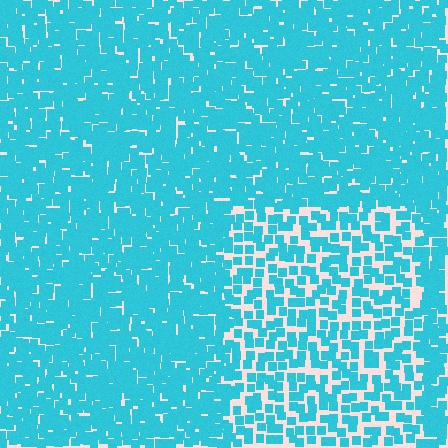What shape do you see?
I see a rectangle.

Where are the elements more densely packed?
The elements are more densely packed outside the rectangle boundary.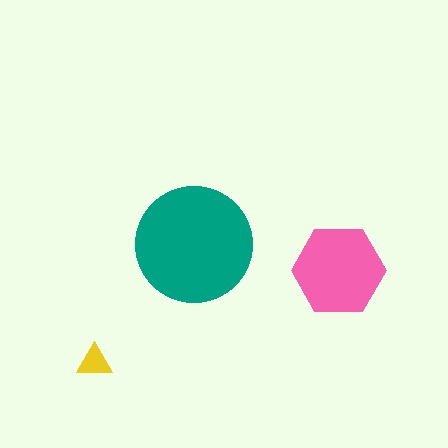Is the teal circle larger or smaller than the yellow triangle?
Larger.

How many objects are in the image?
There are 3 objects in the image.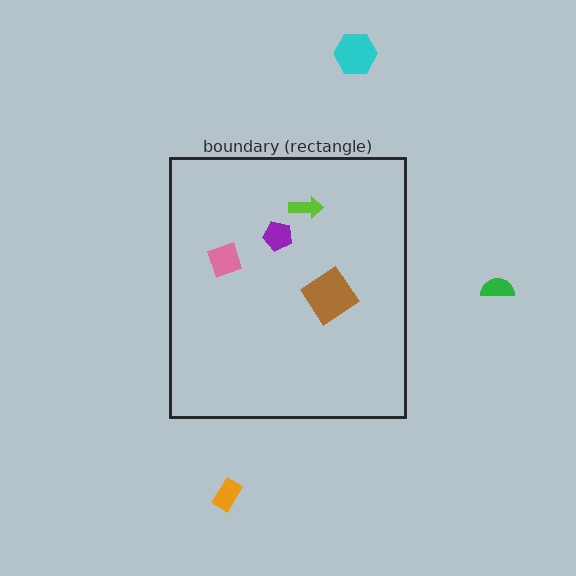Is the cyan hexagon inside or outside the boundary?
Outside.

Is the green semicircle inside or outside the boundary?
Outside.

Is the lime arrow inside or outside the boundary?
Inside.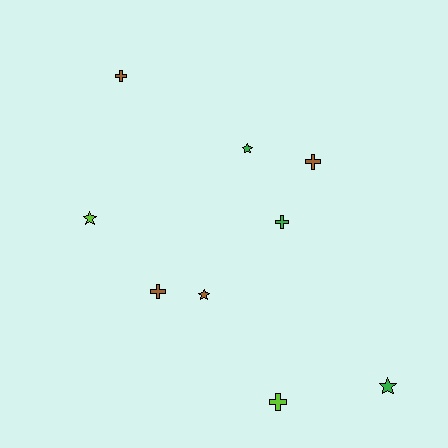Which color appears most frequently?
Brown, with 4 objects.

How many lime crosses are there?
There is 1 lime cross.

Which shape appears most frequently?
Cross, with 5 objects.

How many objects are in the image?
There are 9 objects.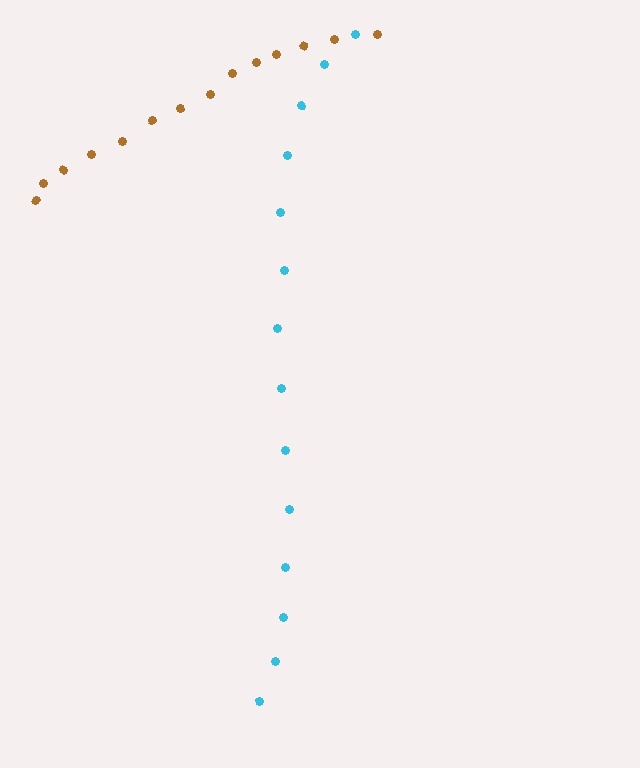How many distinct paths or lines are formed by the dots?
There are 2 distinct paths.